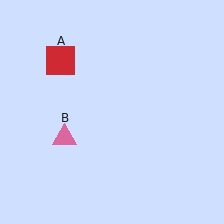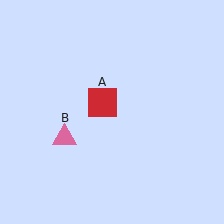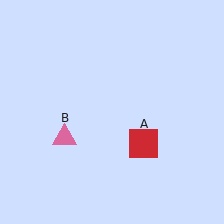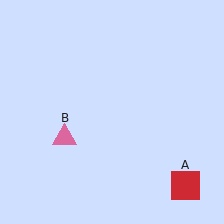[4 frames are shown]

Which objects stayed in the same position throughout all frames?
Pink triangle (object B) remained stationary.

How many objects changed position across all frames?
1 object changed position: red square (object A).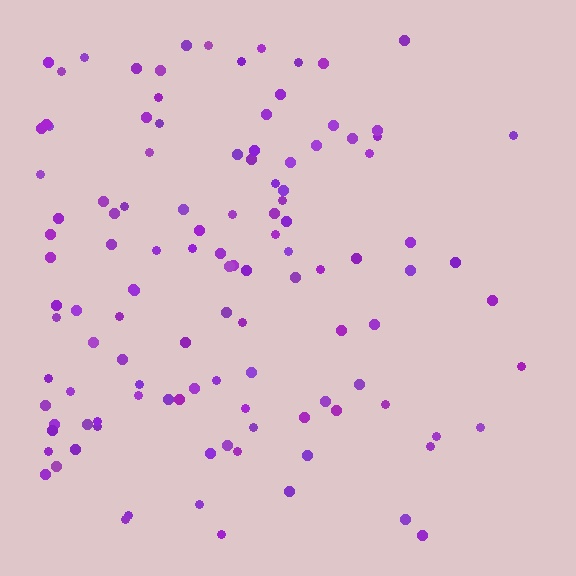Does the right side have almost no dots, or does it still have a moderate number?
Still a moderate number, just noticeably fewer than the left.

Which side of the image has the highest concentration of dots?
The left.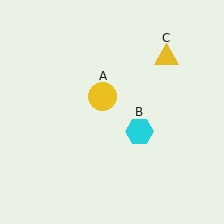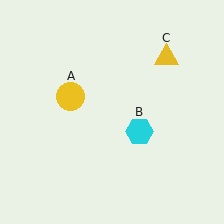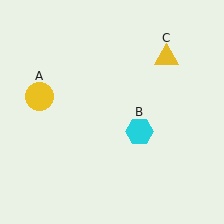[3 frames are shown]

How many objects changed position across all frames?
1 object changed position: yellow circle (object A).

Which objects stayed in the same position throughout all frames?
Cyan hexagon (object B) and yellow triangle (object C) remained stationary.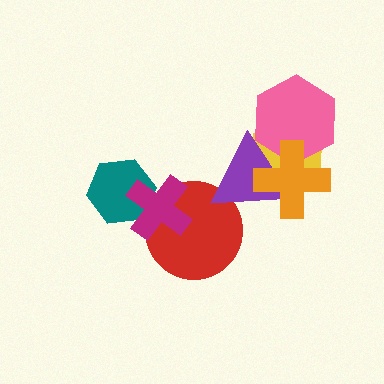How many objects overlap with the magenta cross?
2 objects overlap with the magenta cross.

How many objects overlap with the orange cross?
3 objects overlap with the orange cross.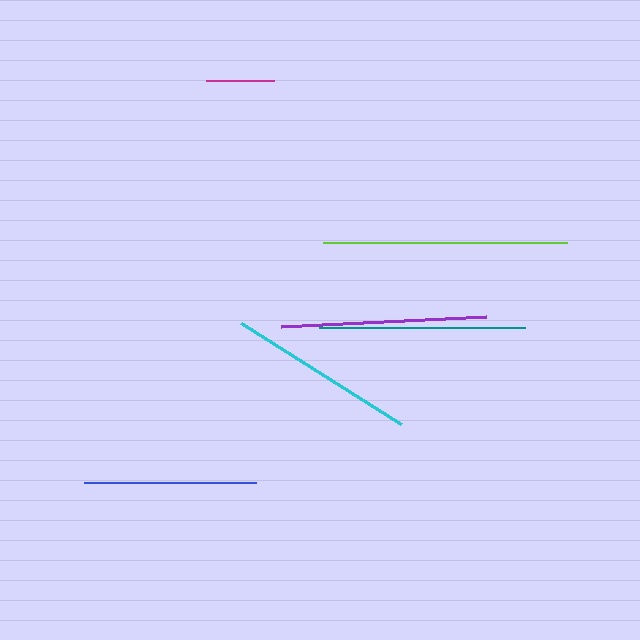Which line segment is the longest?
The lime line is the longest at approximately 244 pixels.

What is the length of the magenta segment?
The magenta segment is approximately 68 pixels long.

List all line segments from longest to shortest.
From longest to shortest: lime, teal, purple, cyan, blue, magenta.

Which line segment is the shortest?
The magenta line is the shortest at approximately 68 pixels.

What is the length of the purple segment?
The purple segment is approximately 205 pixels long.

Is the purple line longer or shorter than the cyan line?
The purple line is longer than the cyan line.